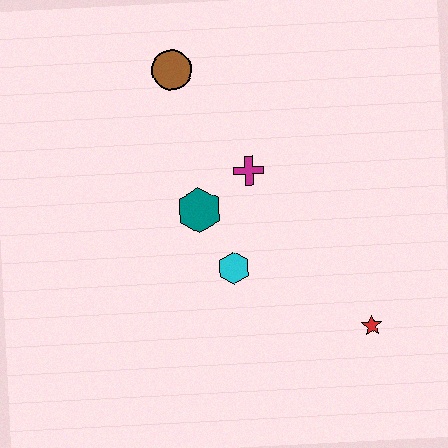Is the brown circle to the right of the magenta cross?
No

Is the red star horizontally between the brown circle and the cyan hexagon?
No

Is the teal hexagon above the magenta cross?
No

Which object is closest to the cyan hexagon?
The teal hexagon is closest to the cyan hexagon.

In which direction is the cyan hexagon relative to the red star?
The cyan hexagon is to the left of the red star.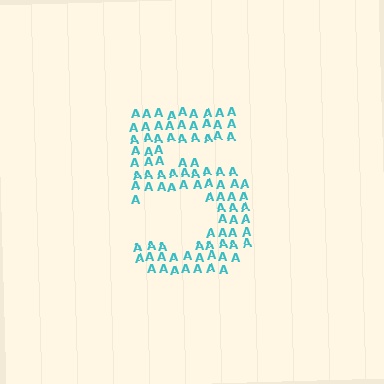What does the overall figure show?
The overall figure shows the digit 5.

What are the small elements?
The small elements are letter A's.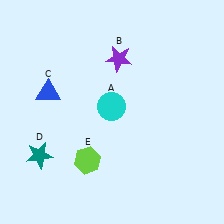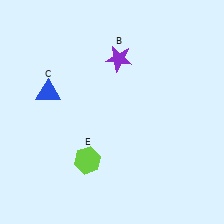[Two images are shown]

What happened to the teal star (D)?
The teal star (D) was removed in Image 2. It was in the bottom-left area of Image 1.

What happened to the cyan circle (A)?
The cyan circle (A) was removed in Image 2. It was in the top-left area of Image 1.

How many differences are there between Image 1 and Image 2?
There are 2 differences between the two images.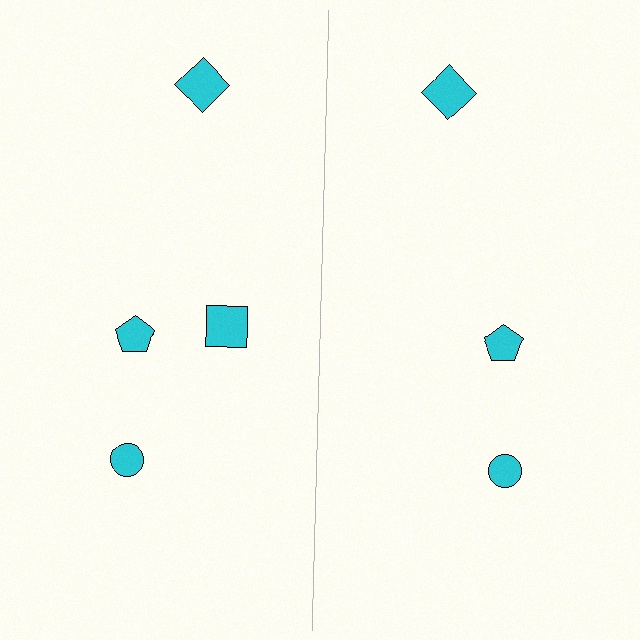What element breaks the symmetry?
A cyan square is missing from the right side.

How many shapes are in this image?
There are 7 shapes in this image.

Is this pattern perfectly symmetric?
No, the pattern is not perfectly symmetric. A cyan square is missing from the right side.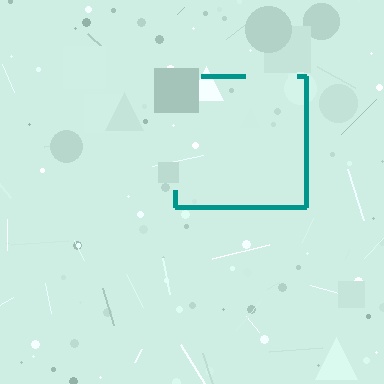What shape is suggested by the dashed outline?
The dashed outline suggests a square.